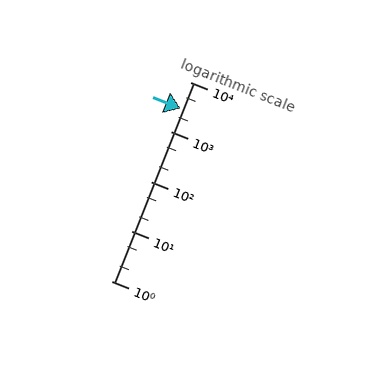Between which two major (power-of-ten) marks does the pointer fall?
The pointer is between 1000 and 10000.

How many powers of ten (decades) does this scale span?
The scale spans 4 decades, from 1 to 10000.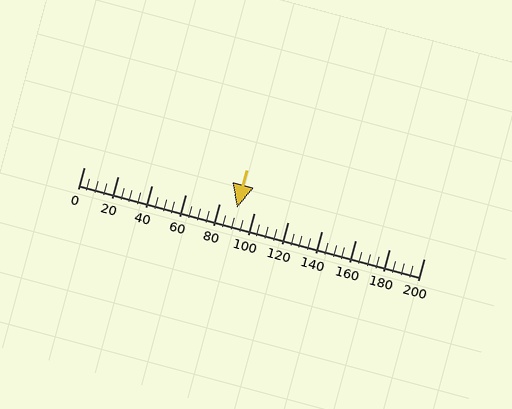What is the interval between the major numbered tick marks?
The major tick marks are spaced 20 units apart.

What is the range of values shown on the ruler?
The ruler shows values from 0 to 200.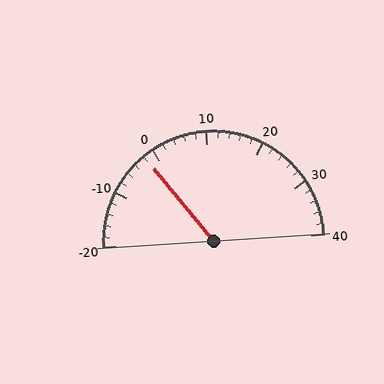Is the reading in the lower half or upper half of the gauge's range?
The reading is in the lower half of the range (-20 to 40).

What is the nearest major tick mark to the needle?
The nearest major tick mark is 0.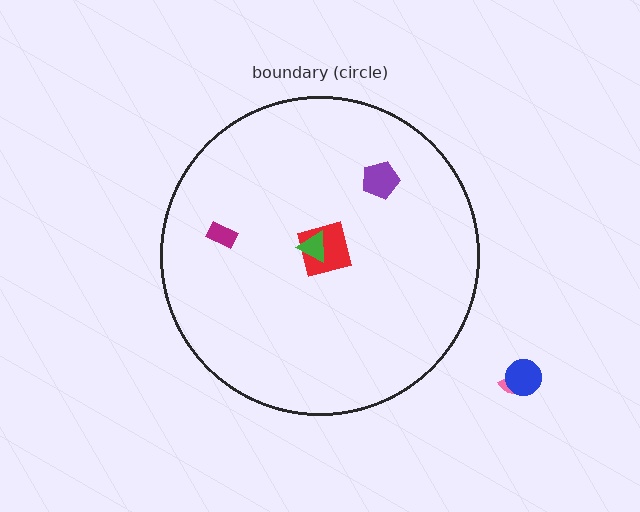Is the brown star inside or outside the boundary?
Inside.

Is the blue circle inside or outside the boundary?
Outside.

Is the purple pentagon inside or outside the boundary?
Inside.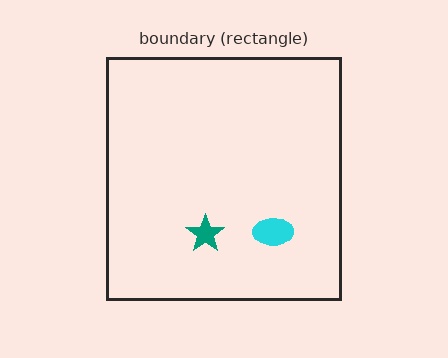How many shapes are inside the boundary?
2 inside, 0 outside.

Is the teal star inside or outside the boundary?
Inside.